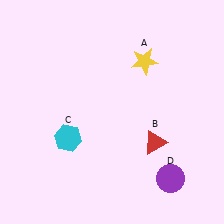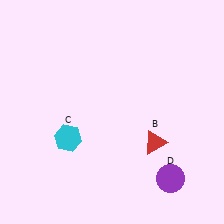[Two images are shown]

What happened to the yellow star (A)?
The yellow star (A) was removed in Image 2. It was in the top-right area of Image 1.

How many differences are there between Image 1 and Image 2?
There is 1 difference between the two images.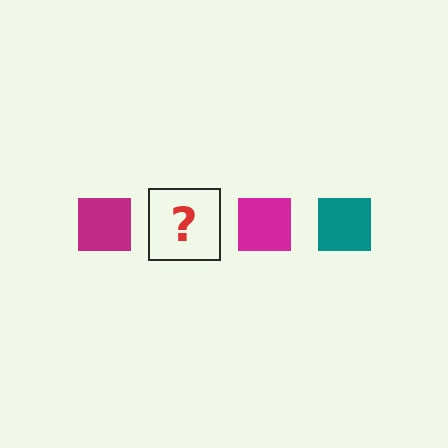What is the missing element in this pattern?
The missing element is a teal square.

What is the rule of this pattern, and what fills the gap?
The rule is that the pattern cycles through magenta, teal squares. The gap should be filled with a teal square.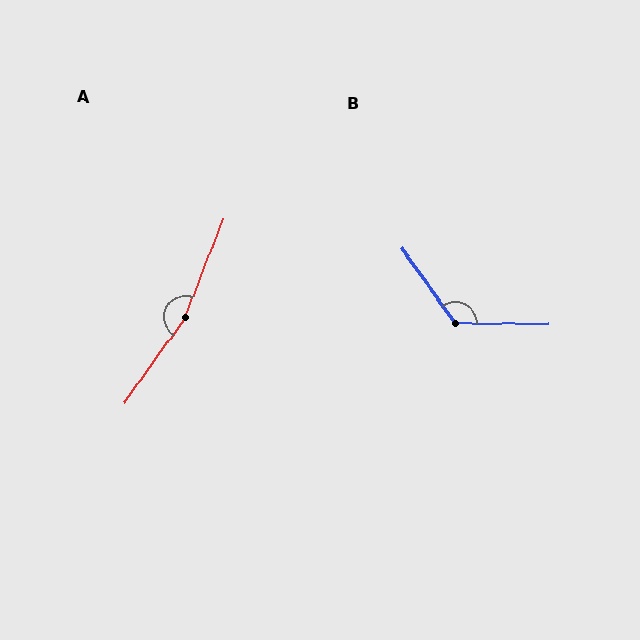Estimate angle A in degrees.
Approximately 166 degrees.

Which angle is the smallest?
B, at approximately 126 degrees.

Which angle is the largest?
A, at approximately 166 degrees.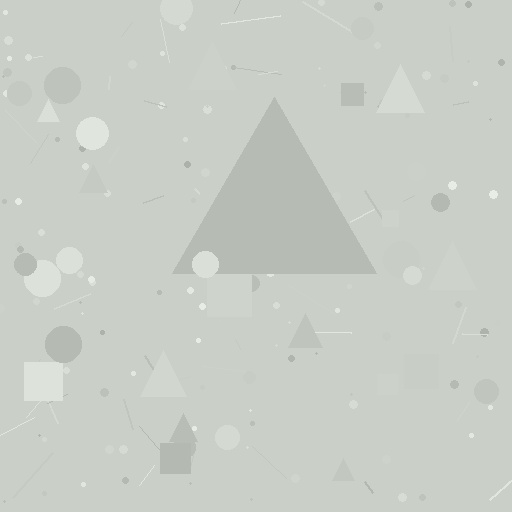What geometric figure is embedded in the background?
A triangle is embedded in the background.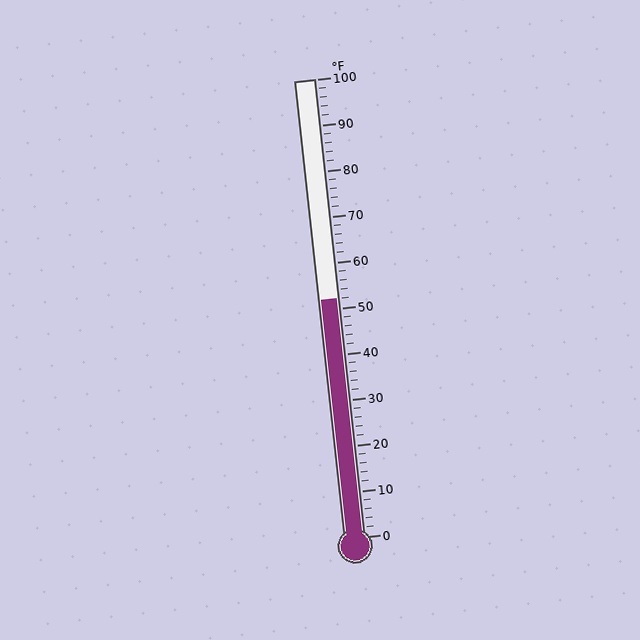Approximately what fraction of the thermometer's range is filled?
The thermometer is filled to approximately 50% of its range.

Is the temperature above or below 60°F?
The temperature is below 60°F.